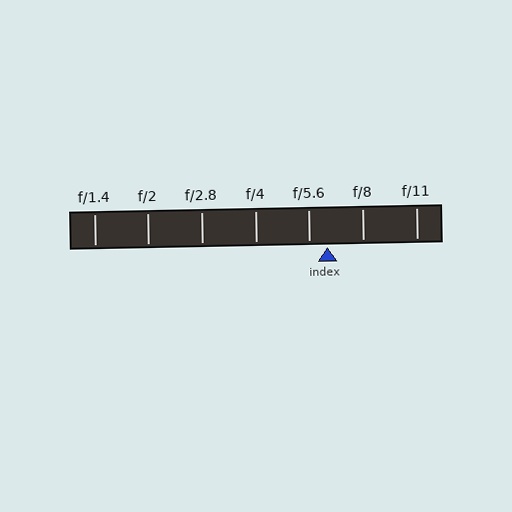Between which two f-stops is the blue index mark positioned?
The index mark is between f/5.6 and f/8.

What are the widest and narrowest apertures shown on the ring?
The widest aperture shown is f/1.4 and the narrowest is f/11.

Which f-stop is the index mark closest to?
The index mark is closest to f/5.6.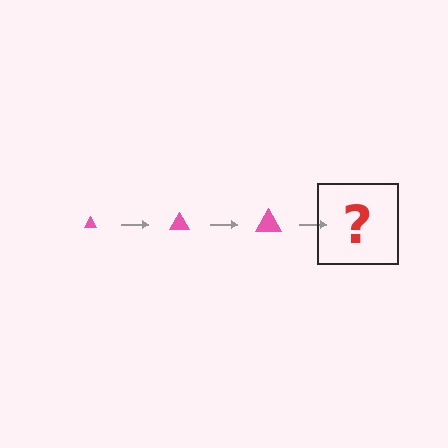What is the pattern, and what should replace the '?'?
The pattern is that the triangle gets progressively larger each step. The '?' should be a pink triangle, larger than the previous one.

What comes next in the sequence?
The next element should be a pink triangle, larger than the previous one.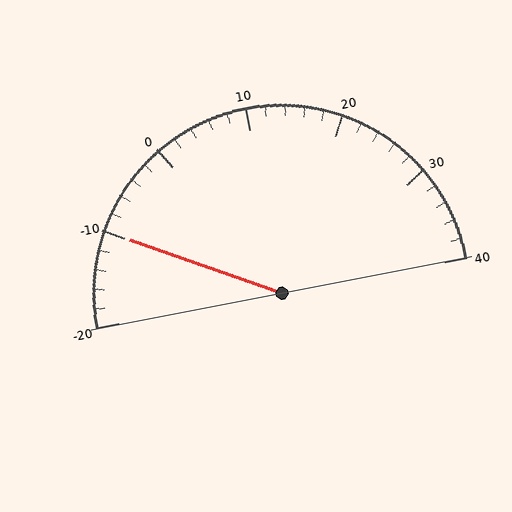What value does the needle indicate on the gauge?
The needle indicates approximately -10.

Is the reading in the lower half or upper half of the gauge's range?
The reading is in the lower half of the range (-20 to 40).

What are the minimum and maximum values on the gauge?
The gauge ranges from -20 to 40.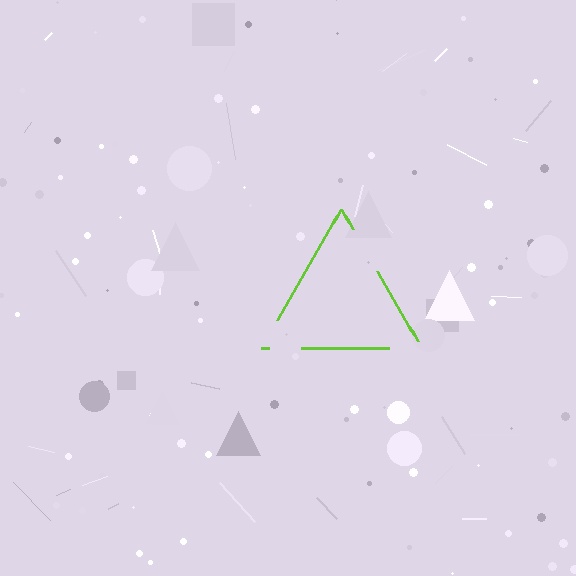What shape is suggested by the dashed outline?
The dashed outline suggests a triangle.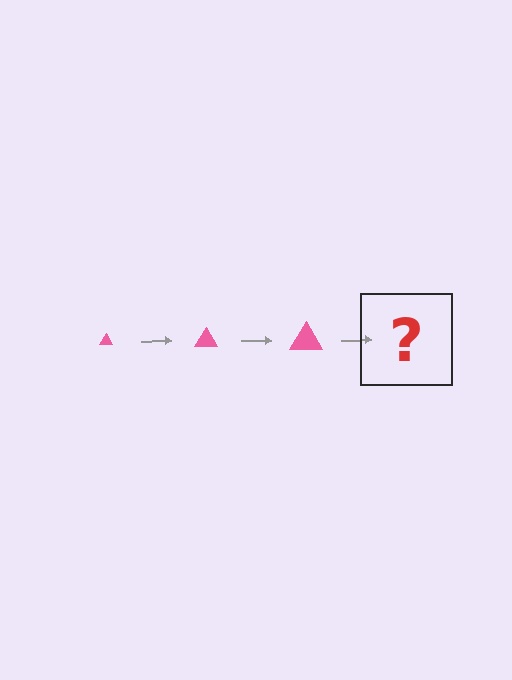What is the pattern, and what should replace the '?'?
The pattern is that the triangle gets progressively larger each step. The '?' should be a pink triangle, larger than the previous one.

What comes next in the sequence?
The next element should be a pink triangle, larger than the previous one.